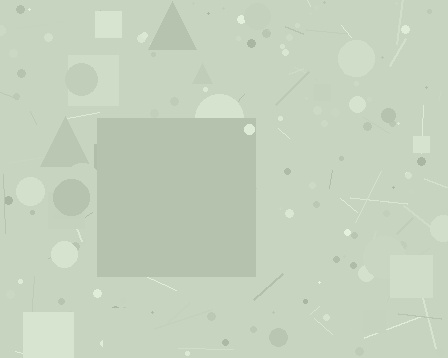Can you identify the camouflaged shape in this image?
The camouflaged shape is a square.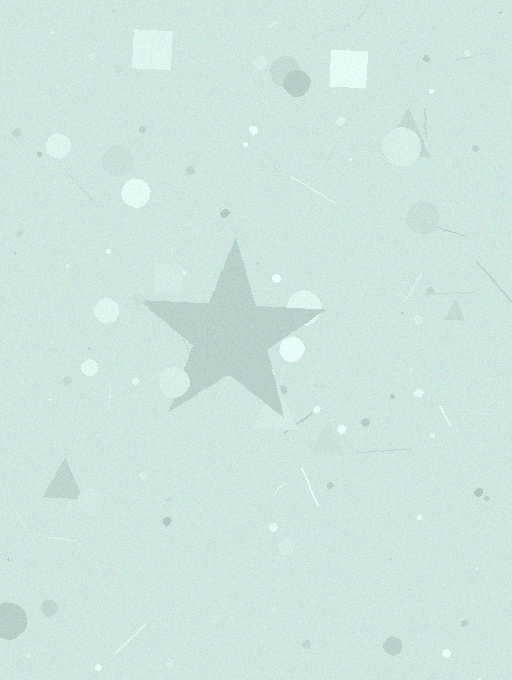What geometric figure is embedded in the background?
A star is embedded in the background.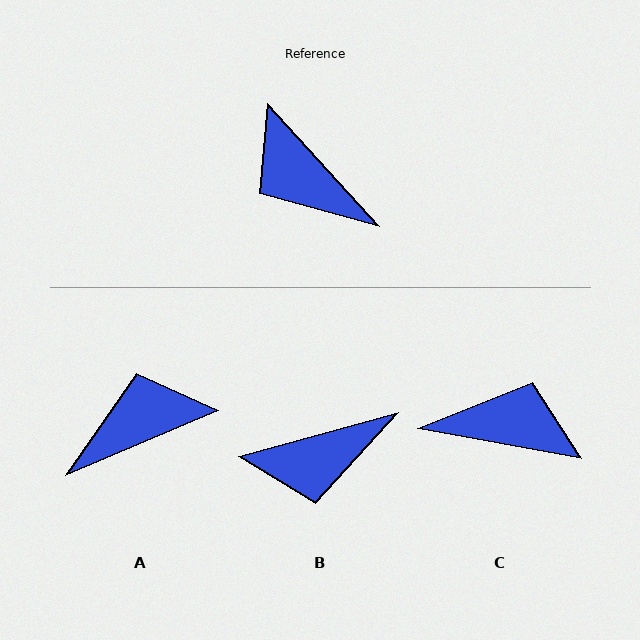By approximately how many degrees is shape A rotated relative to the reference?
Approximately 109 degrees clockwise.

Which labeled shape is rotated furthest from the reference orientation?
C, about 143 degrees away.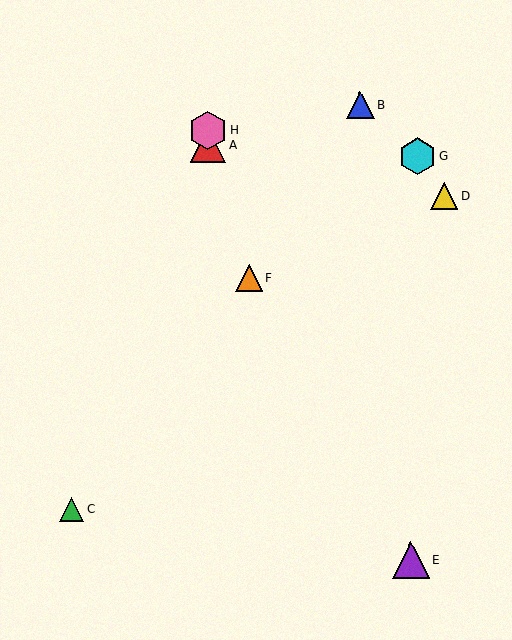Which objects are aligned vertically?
Objects A, H are aligned vertically.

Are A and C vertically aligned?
No, A is at x≈208 and C is at x≈72.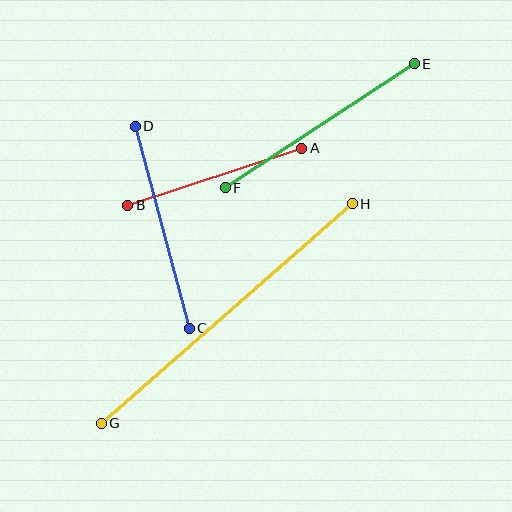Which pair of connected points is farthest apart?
Points G and H are farthest apart.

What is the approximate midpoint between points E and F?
The midpoint is at approximately (320, 126) pixels.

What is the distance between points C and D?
The distance is approximately 209 pixels.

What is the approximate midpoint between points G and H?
The midpoint is at approximately (227, 314) pixels.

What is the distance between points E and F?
The distance is approximately 226 pixels.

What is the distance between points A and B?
The distance is approximately 183 pixels.